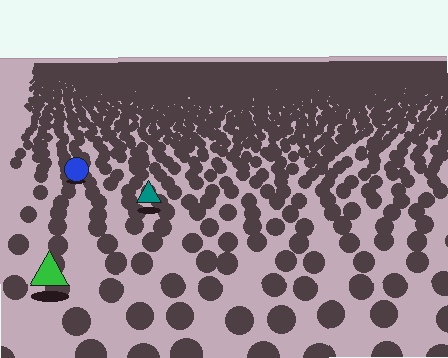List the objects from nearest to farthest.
From nearest to farthest: the green triangle, the teal triangle, the blue circle.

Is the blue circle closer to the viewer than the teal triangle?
No. The teal triangle is closer — you can tell from the texture gradient: the ground texture is coarser near it.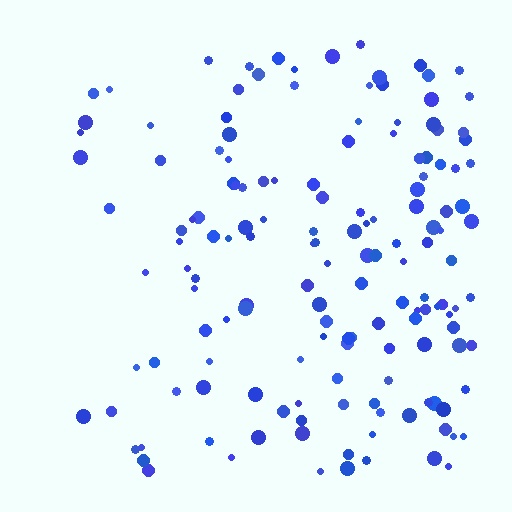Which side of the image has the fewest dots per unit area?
The left.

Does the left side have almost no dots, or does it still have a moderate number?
Still a moderate number, just noticeably fewer than the right.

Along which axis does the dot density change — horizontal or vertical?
Horizontal.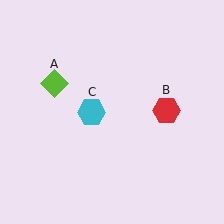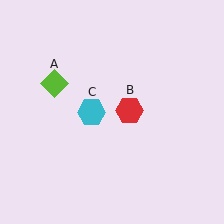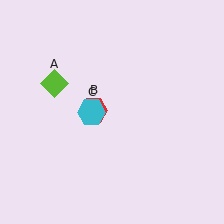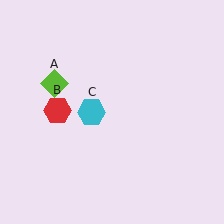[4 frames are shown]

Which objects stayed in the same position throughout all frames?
Lime diamond (object A) and cyan hexagon (object C) remained stationary.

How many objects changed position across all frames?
1 object changed position: red hexagon (object B).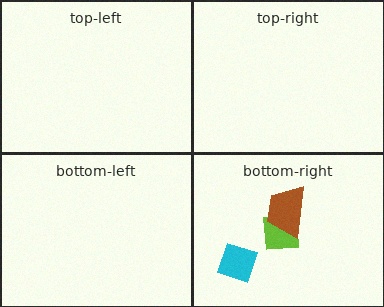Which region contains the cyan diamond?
The bottom-right region.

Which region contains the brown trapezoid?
The bottom-right region.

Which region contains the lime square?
The bottom-right region.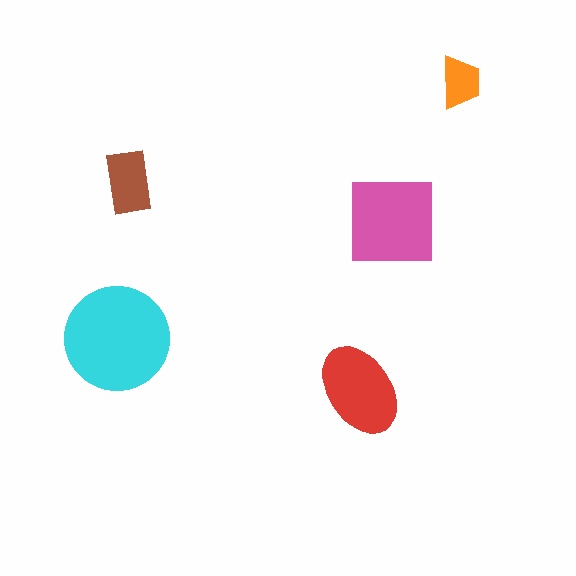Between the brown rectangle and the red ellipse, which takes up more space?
The red ellipse.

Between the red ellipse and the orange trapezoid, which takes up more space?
The red ellipse.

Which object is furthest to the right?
The orange trapezoid is rightmost.